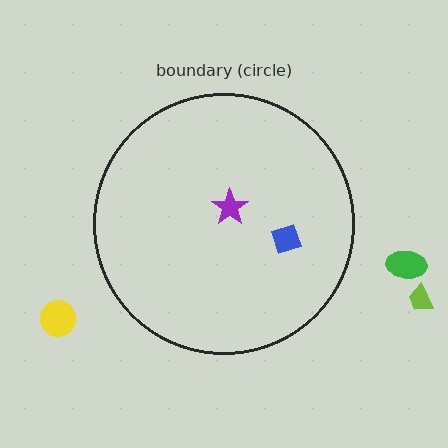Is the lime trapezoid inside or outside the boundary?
Outside.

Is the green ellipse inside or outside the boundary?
Outside.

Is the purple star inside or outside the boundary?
Inside.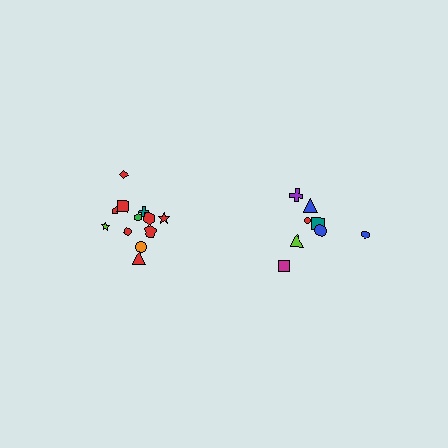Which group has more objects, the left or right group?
The left group.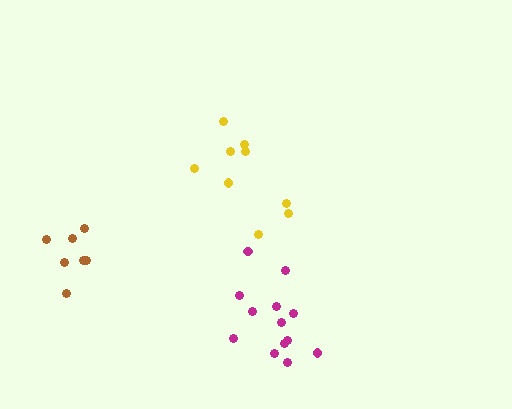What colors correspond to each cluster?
The clusters are colored: brown, yellow, magenta.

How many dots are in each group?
Group 1: 7 dots, Group 2: 9 dots, Group 3: 13 dots (29 total).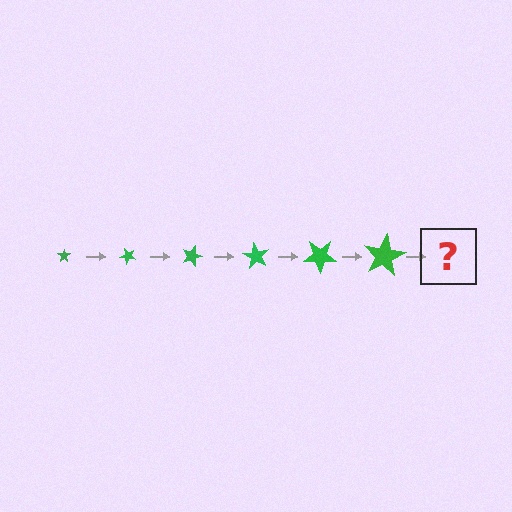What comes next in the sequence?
The next element should be a star, larger than the previous one and rotated 270 degrees from the start.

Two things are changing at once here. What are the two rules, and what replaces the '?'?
The two rules are that the star grows larger each step and it rotates 45 degrees each step. The '?' should be a star, larger than the previous one and rotated 270 degrees from the start.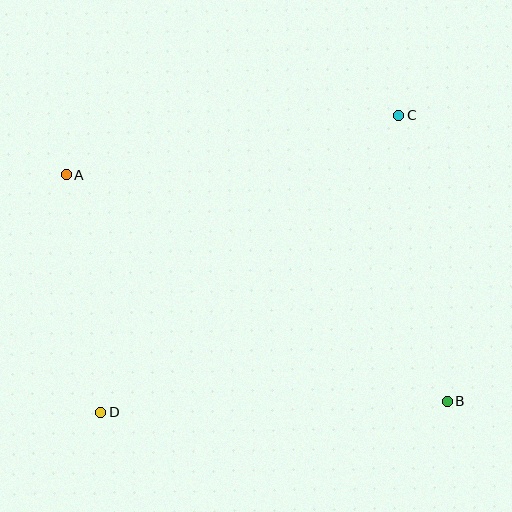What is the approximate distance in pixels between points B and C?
The distance between B and C is approximately 290 pixels.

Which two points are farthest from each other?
Points A and B are farthest from each other.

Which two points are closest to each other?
Points A and D are closest to each other.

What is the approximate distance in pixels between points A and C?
The distance between A and C is approximately 338 pixels.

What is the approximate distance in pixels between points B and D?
The distance between B and D is approximately 347 pixels.